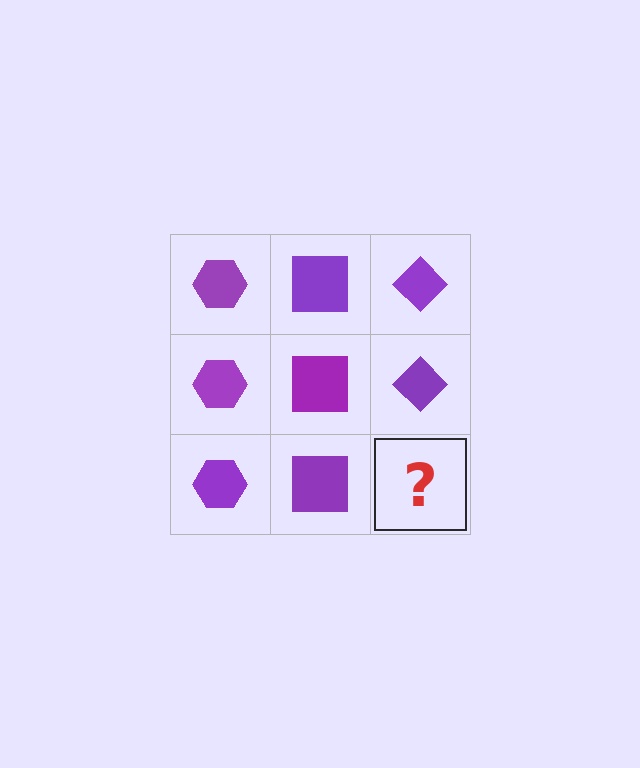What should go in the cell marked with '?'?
The missing cell should contain a purple diamond.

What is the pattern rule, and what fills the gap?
The rule is that each column has a consistent shape. The gap should be filled with a purple diamond.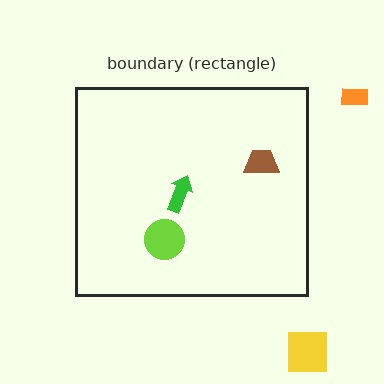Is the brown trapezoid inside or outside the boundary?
Inside.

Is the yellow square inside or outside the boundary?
Outside.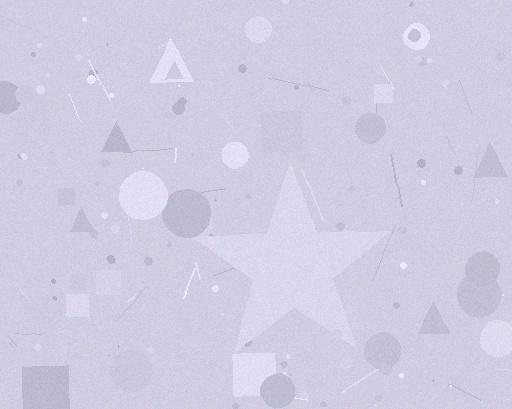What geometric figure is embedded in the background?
A star is embedded in the background.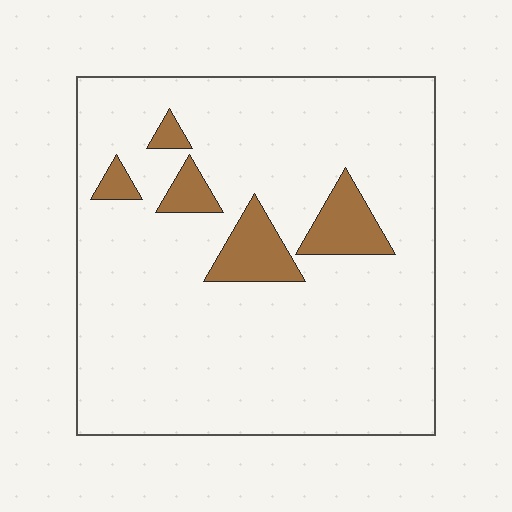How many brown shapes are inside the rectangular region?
5.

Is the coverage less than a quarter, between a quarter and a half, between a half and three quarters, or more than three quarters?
Less than a quarter.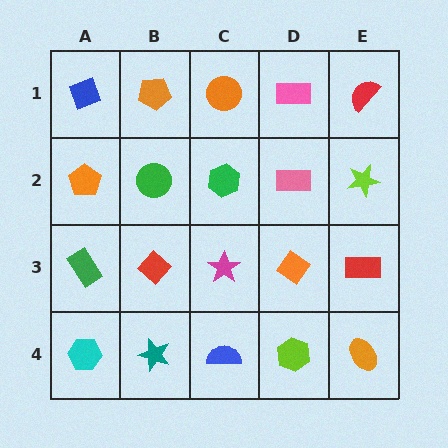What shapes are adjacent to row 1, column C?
A green hexagon (row 2, column C), an orange pentagon (row 1, column B), a pink rectangle (row 1, column D).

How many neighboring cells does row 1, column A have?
2.